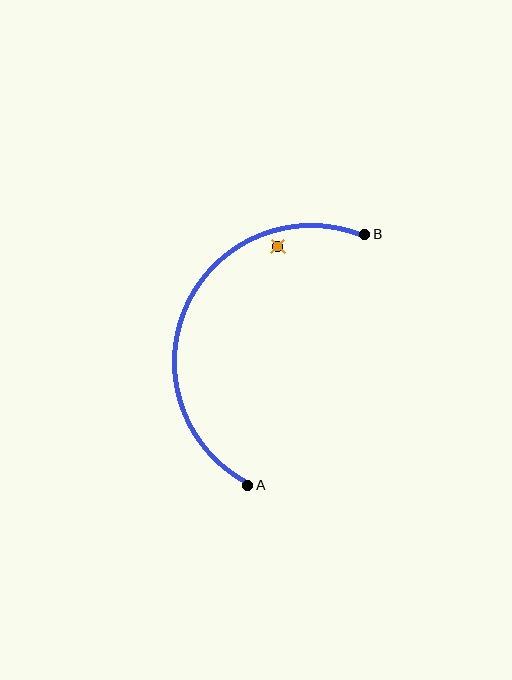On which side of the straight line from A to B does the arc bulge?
The arc bulges to the left of the straight line connecting A and B.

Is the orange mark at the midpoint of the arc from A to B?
No — the orange mark does not lie on the arc at all. It sits slightly inside the curve.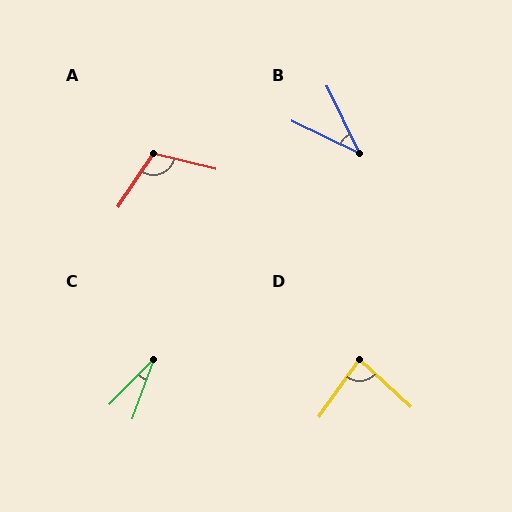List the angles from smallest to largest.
C (24°), B (39°), D (83°), A (109°).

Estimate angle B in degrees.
Approximately 39 degrees.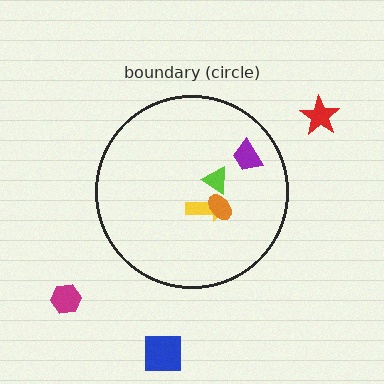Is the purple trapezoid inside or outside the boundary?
Inside.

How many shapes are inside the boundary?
4 inside, 3 outside.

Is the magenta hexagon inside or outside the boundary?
Outside.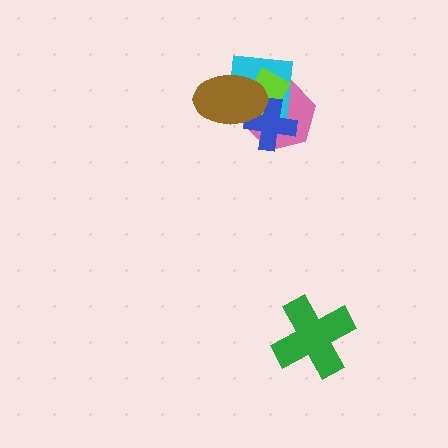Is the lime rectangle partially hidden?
Yes, it is partially covered by another shape.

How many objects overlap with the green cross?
0 objects overlap with the green cross.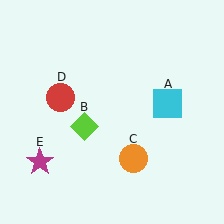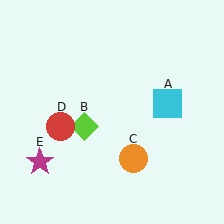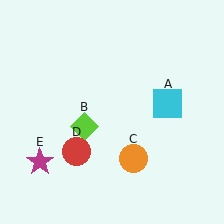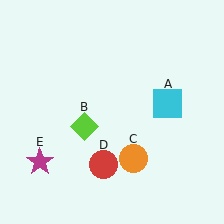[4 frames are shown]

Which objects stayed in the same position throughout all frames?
Cyan square (object A) and lime diamond (object B) and orange circle (object C) and magenta star (object E) remained stationary.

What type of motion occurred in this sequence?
The red circle (object D) rotated counterclockwise around the center of the scene.